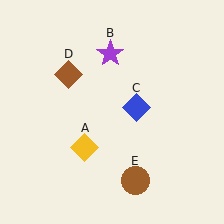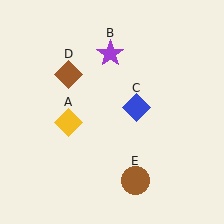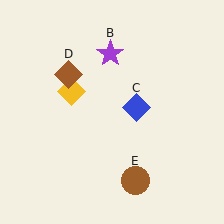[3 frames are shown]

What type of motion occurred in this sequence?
The yellow diamond (object A) rotated clockwise around the center of the scene.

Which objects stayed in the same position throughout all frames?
Purple star (object B) and blue diamond (object C) and brown diamond (object D) and brown circle (object E) remained stationary.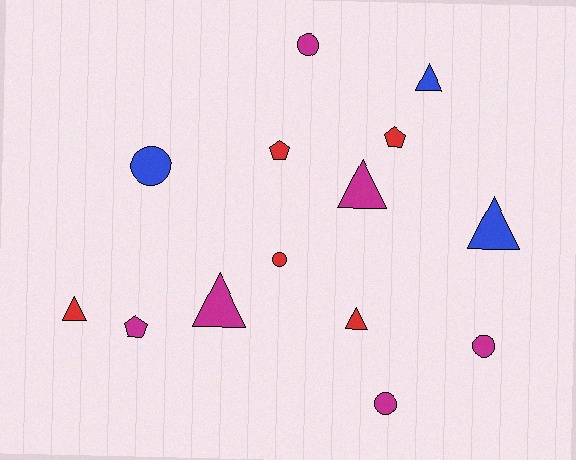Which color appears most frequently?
Magenta, with 6 objects.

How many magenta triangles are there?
There are 2 magenta triangles.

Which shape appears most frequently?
Triangle, with 6 objects.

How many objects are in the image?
There are 14 objects.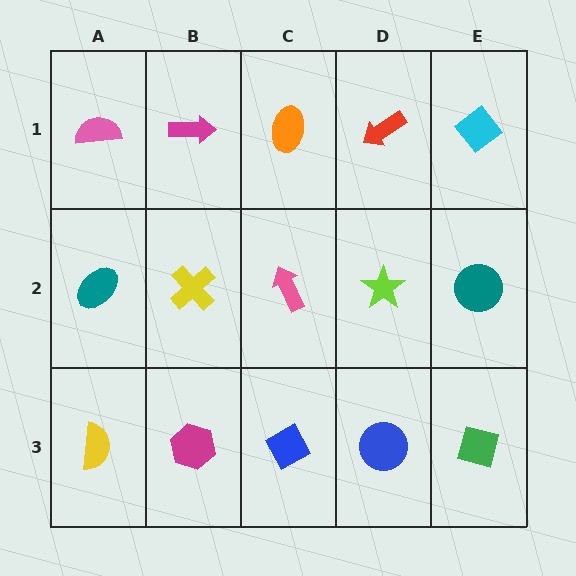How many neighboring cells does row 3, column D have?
3.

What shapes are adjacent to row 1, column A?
A teal ellipse (row 2, column A), a magenta arrow (row 1, column B).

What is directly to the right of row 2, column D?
A teal circle.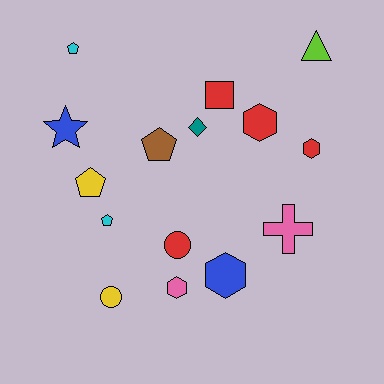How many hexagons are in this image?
There are 4 hexagons.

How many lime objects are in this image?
There is 1 lime object.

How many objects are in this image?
There are 15 objects.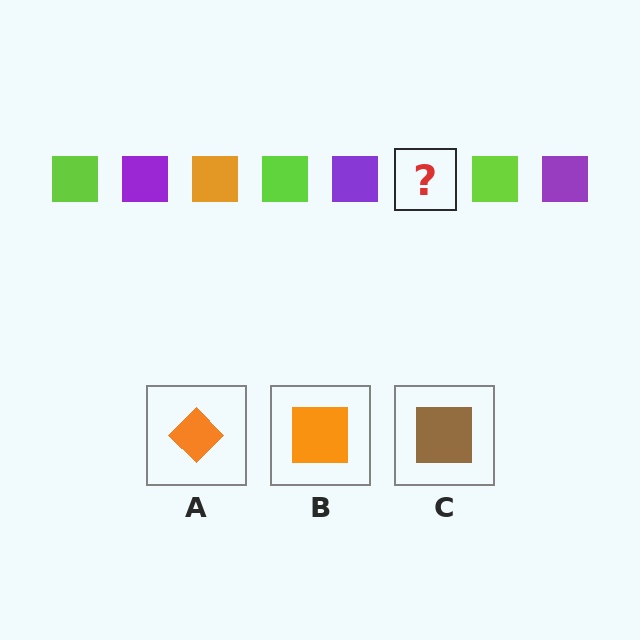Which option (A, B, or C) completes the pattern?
B.